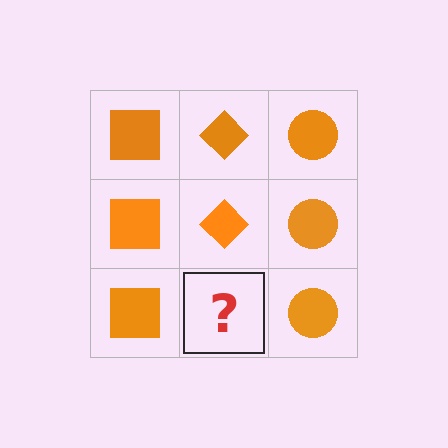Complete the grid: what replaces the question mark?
The question mark should be replaced with an orange diamond.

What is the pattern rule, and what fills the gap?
The rule is that each column has a consistent shape. The gap should be filled with an orange diamond.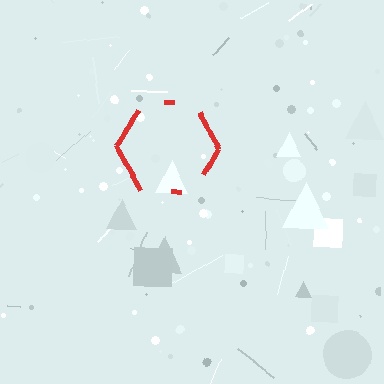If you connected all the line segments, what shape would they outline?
They would outline a hexagon.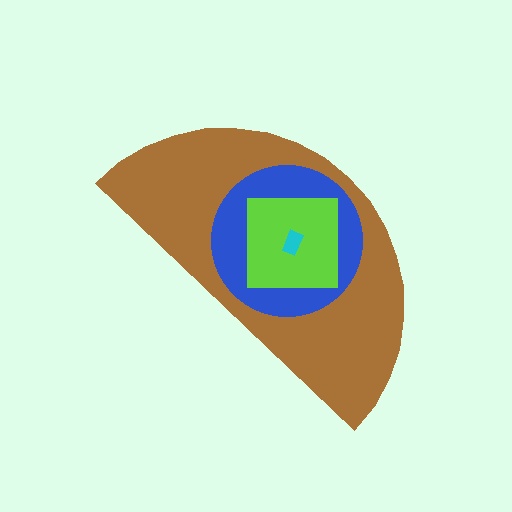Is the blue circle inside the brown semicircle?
Yes.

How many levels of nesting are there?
4.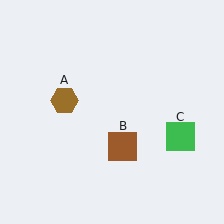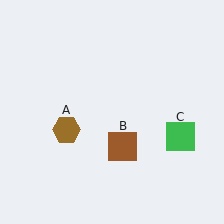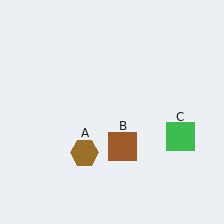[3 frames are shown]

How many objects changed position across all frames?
1 object changed position: brown hexagon (object A).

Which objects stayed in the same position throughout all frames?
Brown square (object B) and green square (object C) remained stationary.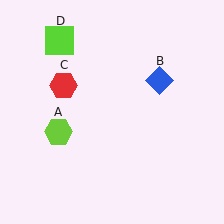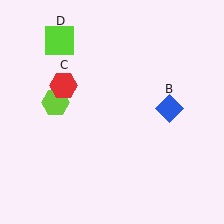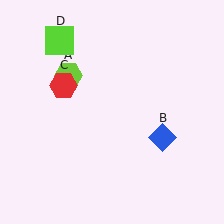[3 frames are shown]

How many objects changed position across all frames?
2 objects changed position: lime hexagon (object A), blue diamond (object B).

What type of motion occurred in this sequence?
The lime hexagon (object A), blue diamond (object B) rotated clockwise around the center of the scene.